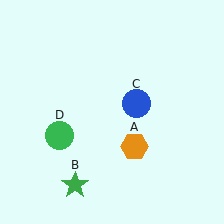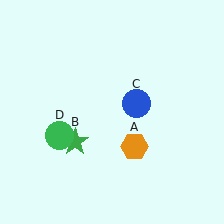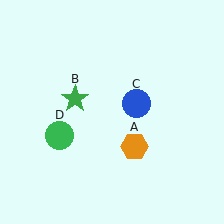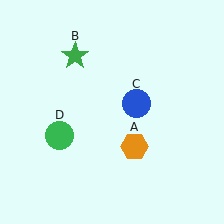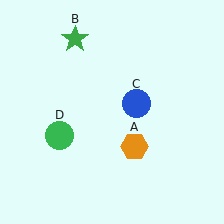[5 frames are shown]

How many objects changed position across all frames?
1 object changed position: green star (object B).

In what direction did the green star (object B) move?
The green star (object B) moved up.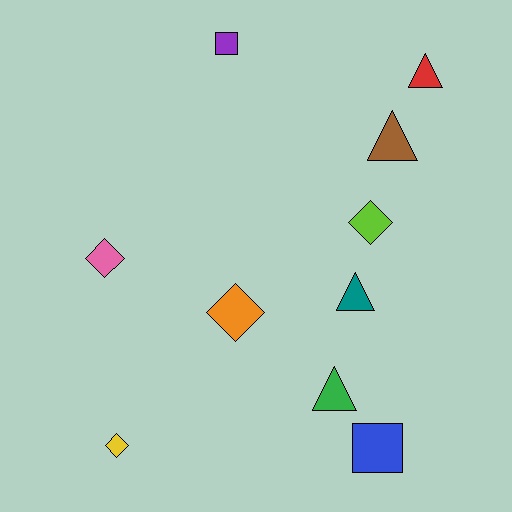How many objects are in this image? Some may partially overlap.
There are 10 objects.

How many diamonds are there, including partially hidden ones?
There are 4 diamonds.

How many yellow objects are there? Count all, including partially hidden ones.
There is 1 yellow object.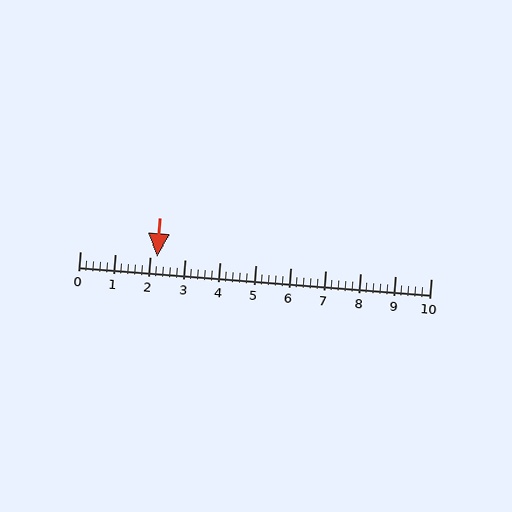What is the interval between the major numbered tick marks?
The major tick marks are spaced 1 units apart.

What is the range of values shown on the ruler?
The ruler shows values from 0 to 10.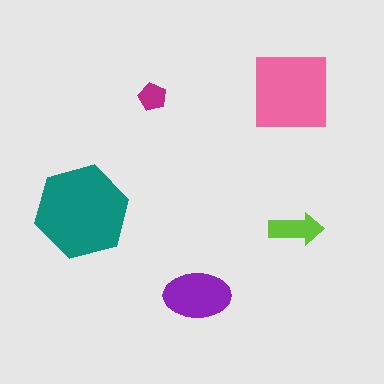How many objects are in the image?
There are 5 objects in the image.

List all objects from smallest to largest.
The magenta pentagon, the lime arrow, the purple ellipse, the pink square, the teal hexagon.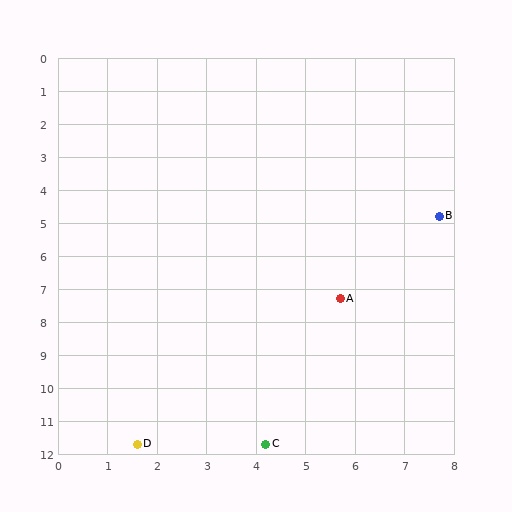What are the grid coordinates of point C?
Point C is at approximately (4.2, 11.7).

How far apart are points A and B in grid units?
Points A and B are about 3.2 grid units apart.